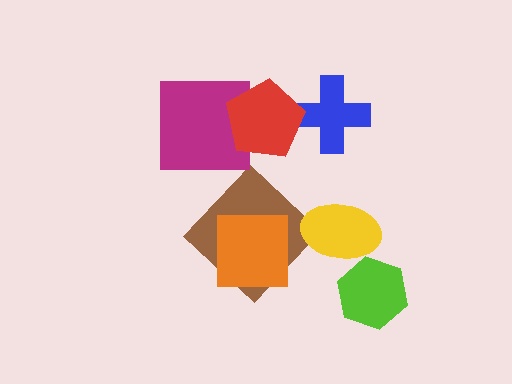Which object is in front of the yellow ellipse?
The lime hexagon is in front of the yellow ellipse.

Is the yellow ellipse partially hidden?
Yes, it is partially covered by another shape.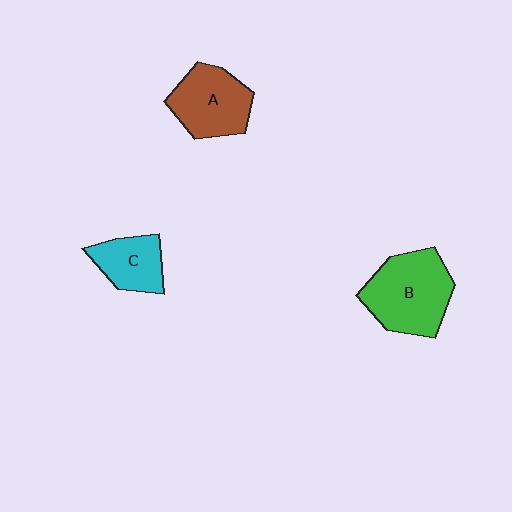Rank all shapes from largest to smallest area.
From largest to smallest: B (green), A (brown), C (cyan).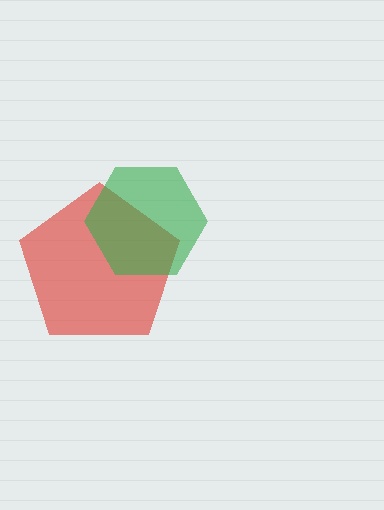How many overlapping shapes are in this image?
There are 2 overlapping shapes in the image.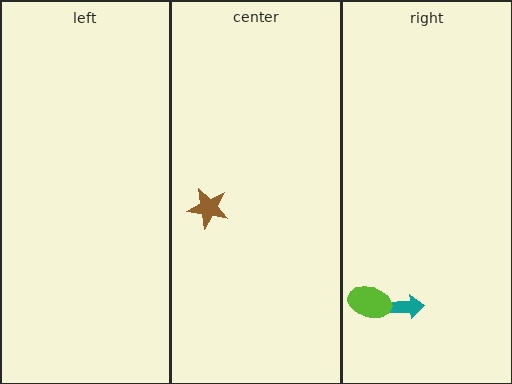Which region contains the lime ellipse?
The right region.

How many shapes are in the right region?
2.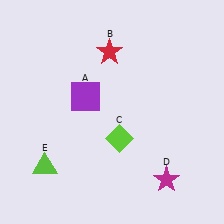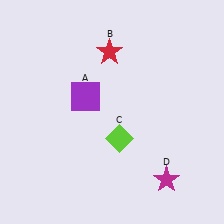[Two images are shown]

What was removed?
The lime triangle (E) was removed in Image 2.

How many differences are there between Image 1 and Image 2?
There is 1 difference between the two images.